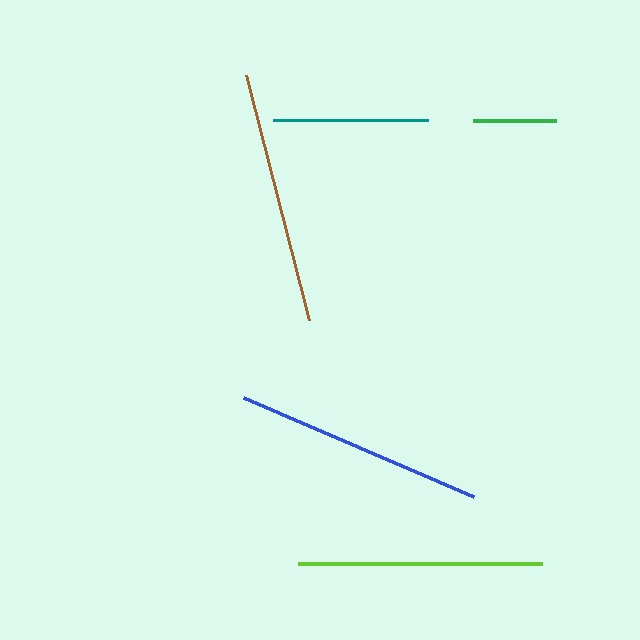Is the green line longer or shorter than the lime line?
The lime line is longer than the green line.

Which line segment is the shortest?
The green line is the shortest at approximately 84 pixels.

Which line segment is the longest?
The brown line is the longest at approximately 252 pixels.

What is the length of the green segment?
The green segment is approximately 84 pixels long.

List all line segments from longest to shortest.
From longest to shortest: brown, blue, lime, teal, green.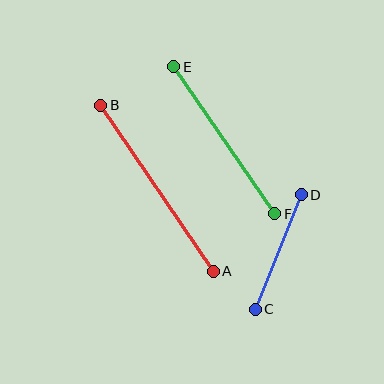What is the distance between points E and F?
The distance is approximately 178 pixels.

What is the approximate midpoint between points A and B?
The midpoint is at approximately (157, 188) pixels.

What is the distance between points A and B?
The distance is approximately 201 pixels.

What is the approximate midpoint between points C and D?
The midpoint is at approximately (278, 252) pixels.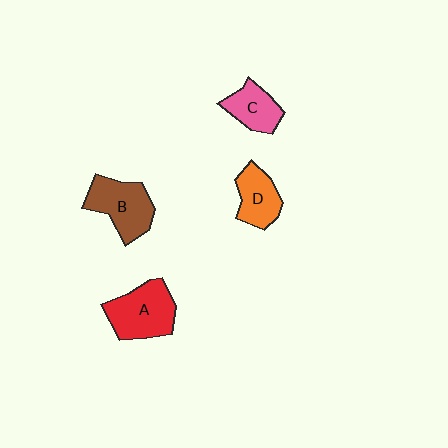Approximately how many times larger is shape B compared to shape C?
Approximately 1.4 times.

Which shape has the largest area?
Shape A (red).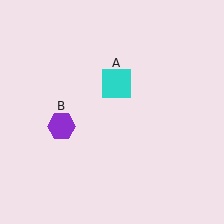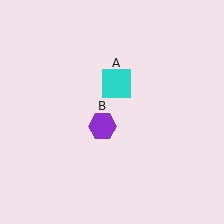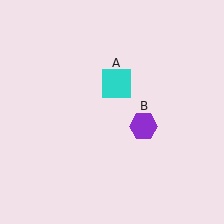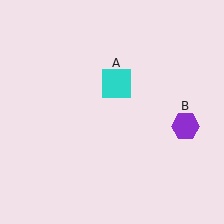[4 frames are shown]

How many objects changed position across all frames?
1 object changed position: purple hexagon (object B).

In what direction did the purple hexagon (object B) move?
The purple hexagon (object B) moved right.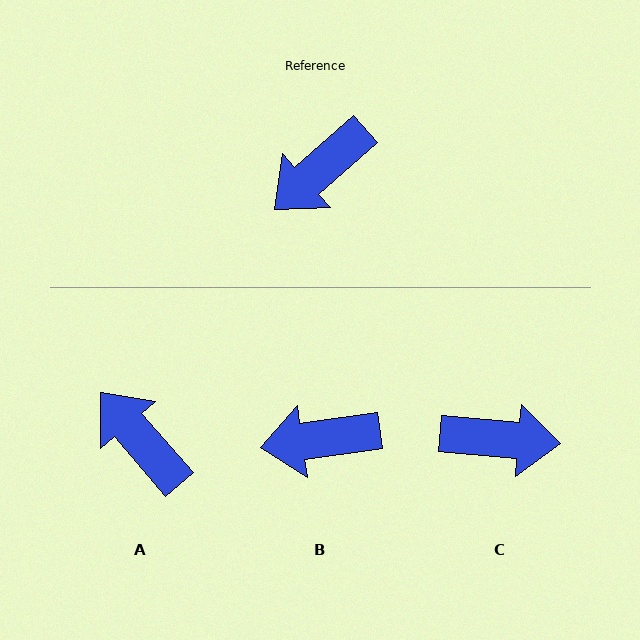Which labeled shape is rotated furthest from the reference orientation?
C, about 134 degrees away.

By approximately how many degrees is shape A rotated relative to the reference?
Approximately 91 degrees clockwise.